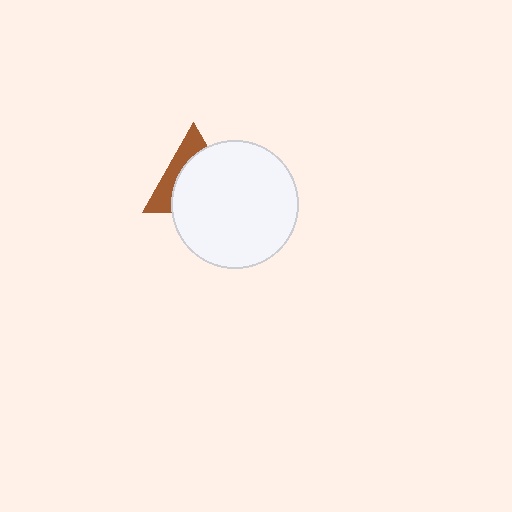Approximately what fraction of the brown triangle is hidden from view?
Roughly 66% of the brown triangle is hidden behind the white circle.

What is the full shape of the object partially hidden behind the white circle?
The partially hidden object is a brown triangle.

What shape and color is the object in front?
The object in front is a white circle.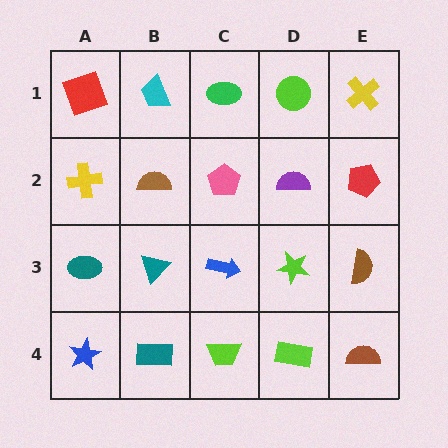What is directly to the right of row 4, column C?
A lime rectangle.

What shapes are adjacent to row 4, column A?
A teal ellipse (row 3, column A), a teal rectangle (row 4, column B).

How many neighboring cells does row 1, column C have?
3.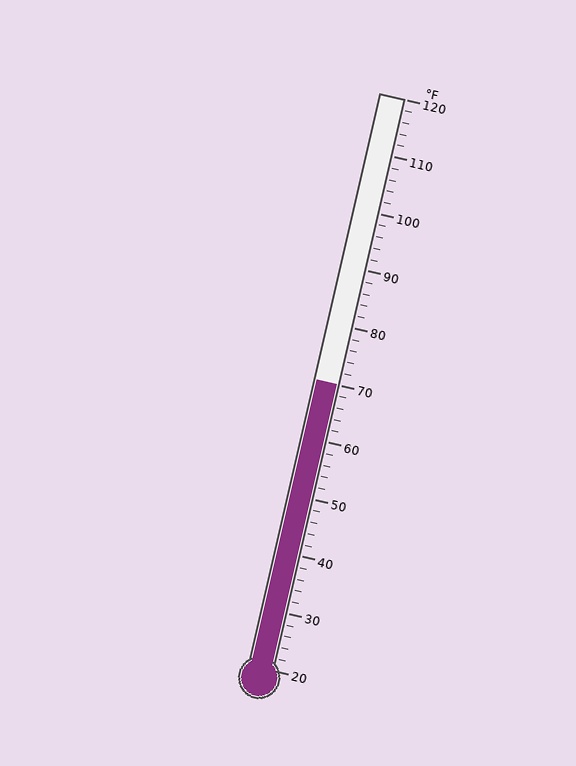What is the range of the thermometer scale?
The thermometer scale ranges from 20°F to 120°F.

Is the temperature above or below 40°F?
The temperature is above 40°F.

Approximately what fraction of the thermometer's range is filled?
The thermometer is filled to approximately 50% of its range.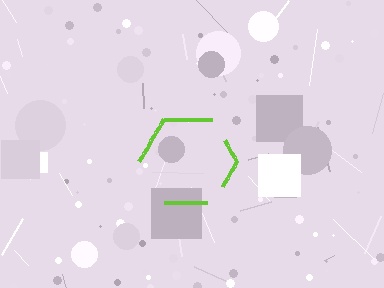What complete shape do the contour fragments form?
The contour fragments form a hexagon.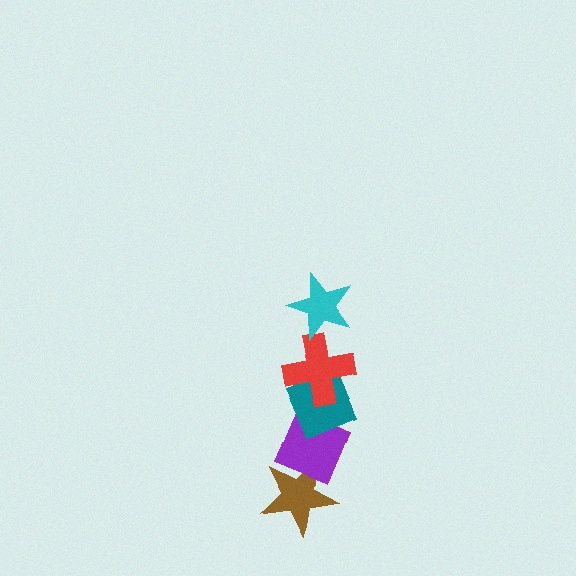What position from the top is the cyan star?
The cyan star is 1st from the top.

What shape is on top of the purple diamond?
The teal diamond is on top of the purple diamond.